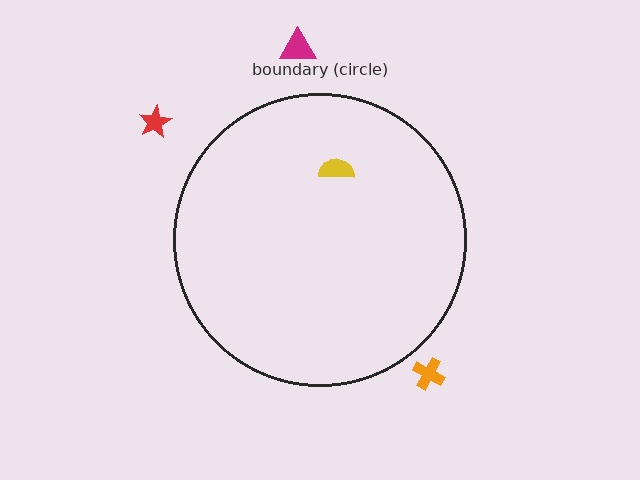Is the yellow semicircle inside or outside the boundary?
Inside.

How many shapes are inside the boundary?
1 inside, 3 outside.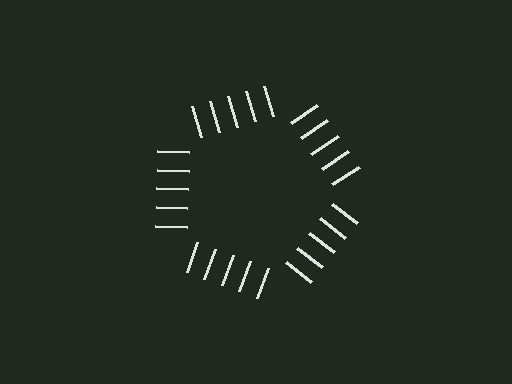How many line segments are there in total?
25 — 5 along each of the 5 edges.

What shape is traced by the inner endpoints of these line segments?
An illusory pentagon — the line segments terminate on its edges but no continuous stroke is drawn.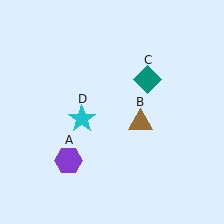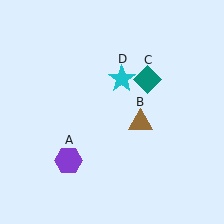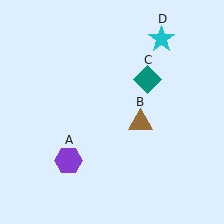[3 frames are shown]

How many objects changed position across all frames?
1 object changed position: cyan star (object D).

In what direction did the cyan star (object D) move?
The cyan star (object D) moved up and to the right.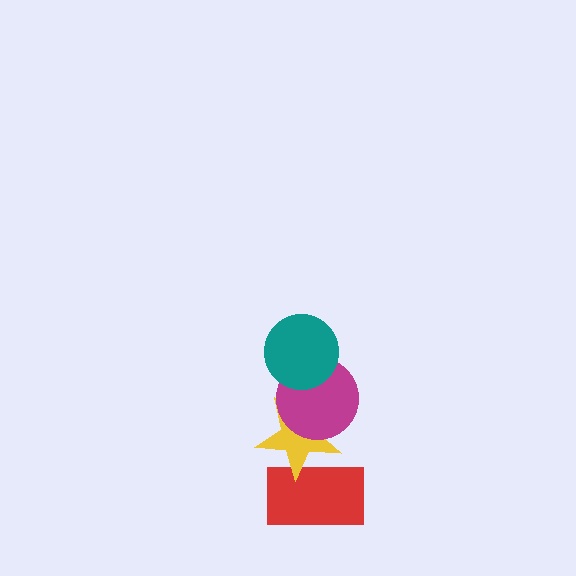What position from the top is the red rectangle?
The red rectangle is 4th from the top.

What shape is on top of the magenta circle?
The teal circle is on top of the magenta circle.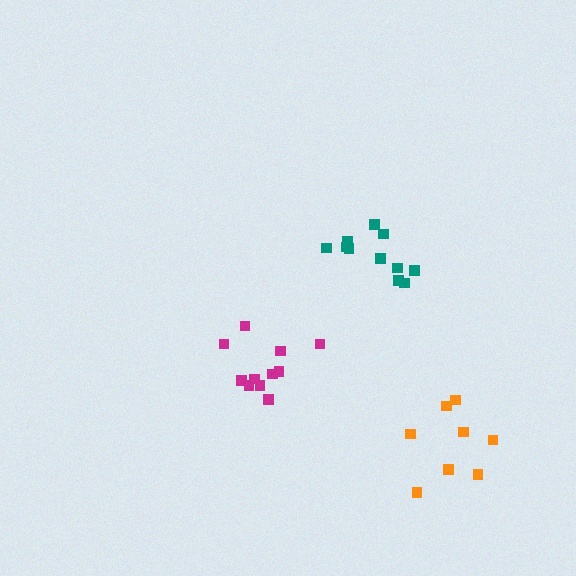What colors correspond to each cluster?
The clusters are colored: teal, magenta, orange.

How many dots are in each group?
Group 1: 11 dots, Group 2: 11 dots, Group 3: 8 dots (30 total).